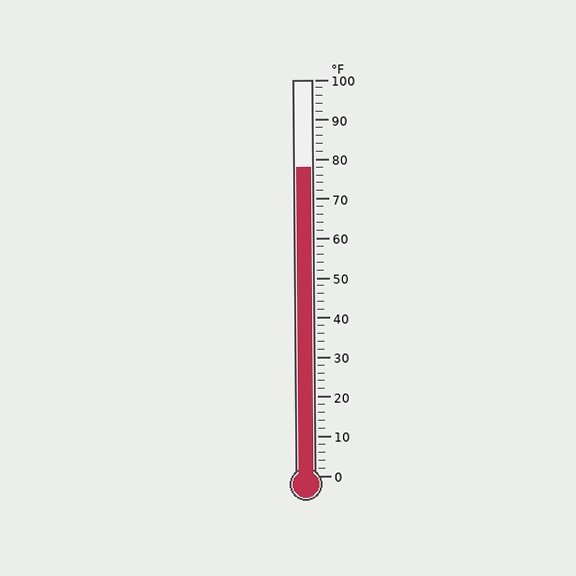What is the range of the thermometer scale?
The thermometer scale ranges from 0°F to 100°F.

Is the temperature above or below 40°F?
The temperature is above 40°F.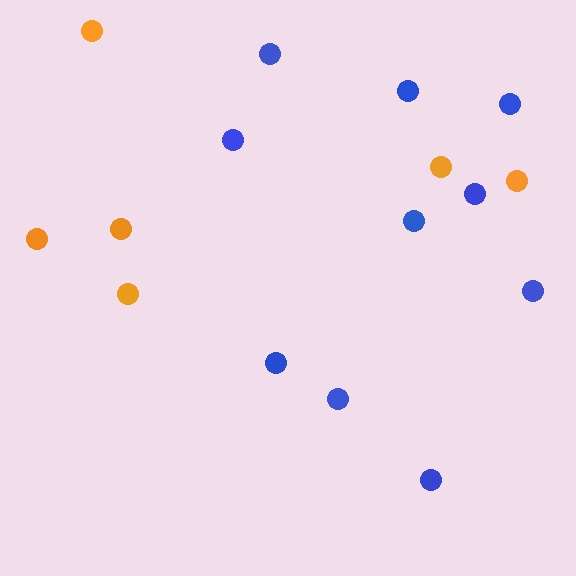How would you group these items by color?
There are 2 groups: one group of blue circles (10) and one group of orange circles (6).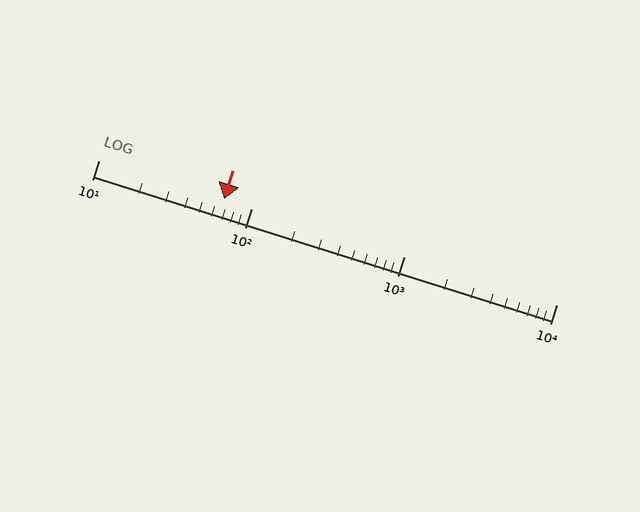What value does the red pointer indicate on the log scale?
The pointer indicates approximately 66.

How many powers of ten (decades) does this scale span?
The scale spans 3 decades, from 10 to 10000.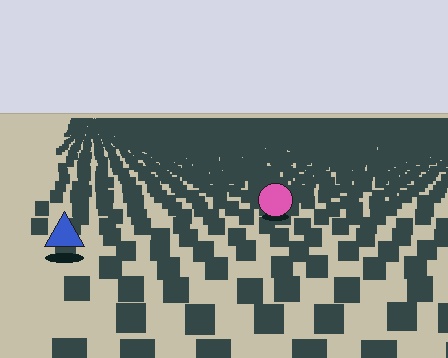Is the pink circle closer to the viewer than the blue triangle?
No. The blue triangle is closer — you can tell from the texture gradient: the ground texture is coarser near it.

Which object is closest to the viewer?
The blue triangle is closest. The texture marks near it are larger and more spread out.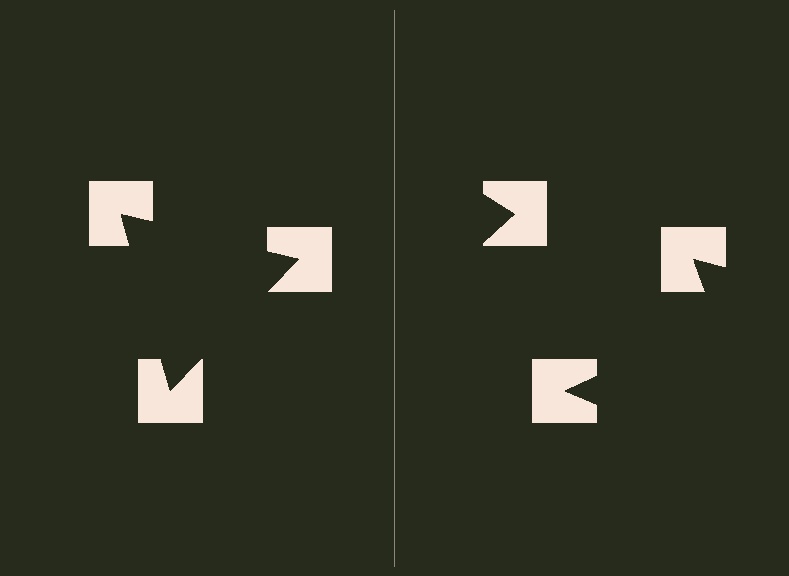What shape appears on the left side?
An illusory triangle.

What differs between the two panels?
The notched squares are positioned identically on both sides; only the wedge orientations differ. On the left they align to a triangle; on the right they are misaligned.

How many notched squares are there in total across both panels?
6 — 3 on each side.